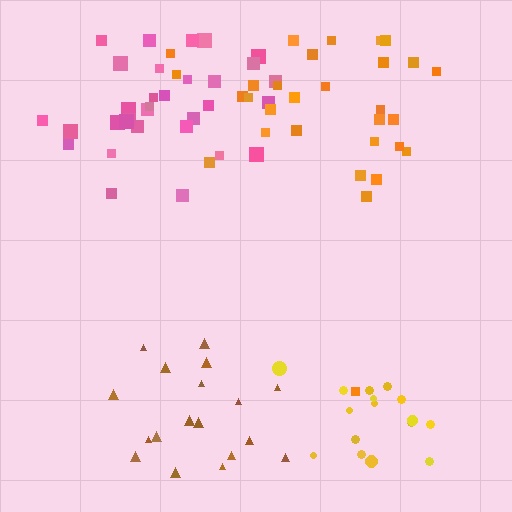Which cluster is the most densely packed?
Brown.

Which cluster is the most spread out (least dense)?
Orange.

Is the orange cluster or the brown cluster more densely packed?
Brown.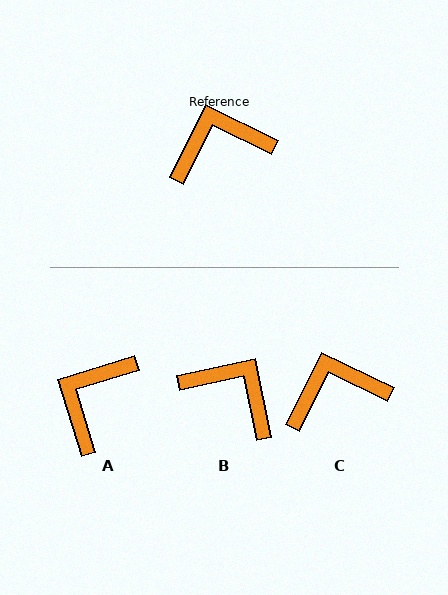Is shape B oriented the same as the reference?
No, it is off by about 52 degrees.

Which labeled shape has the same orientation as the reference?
C.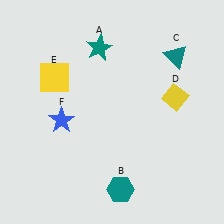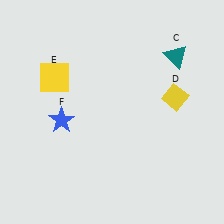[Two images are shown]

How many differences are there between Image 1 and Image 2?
There are 2 differences between the two images.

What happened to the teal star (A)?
The teal star (A) was removed in Image 2. It was in the top-left area of Image 1.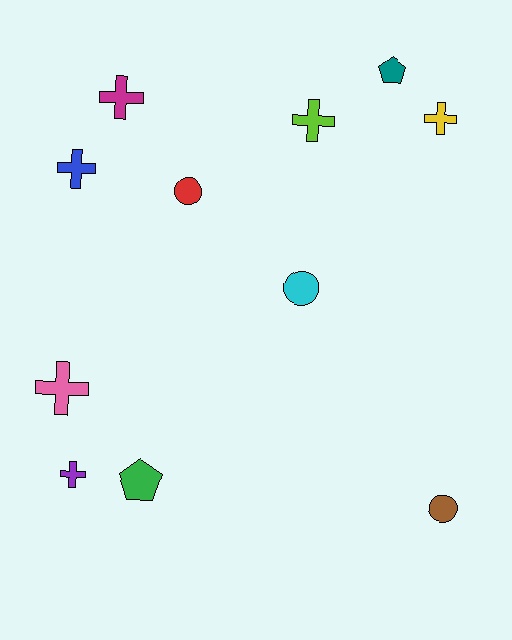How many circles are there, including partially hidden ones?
There are 3 circles.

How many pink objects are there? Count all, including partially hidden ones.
There is 1 pink object.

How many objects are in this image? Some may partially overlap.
There are 11 objects.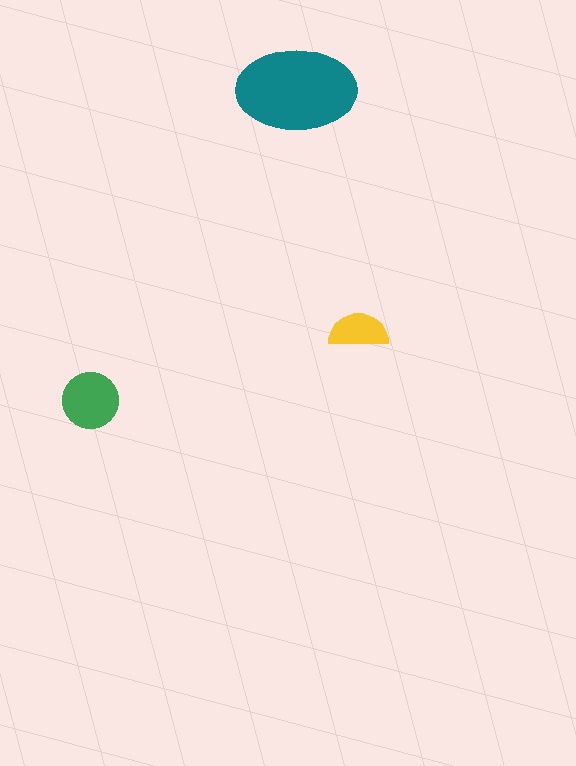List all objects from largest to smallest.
The teal ellipse, the green circle, the yellow semicircle.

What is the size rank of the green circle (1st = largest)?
2nd.